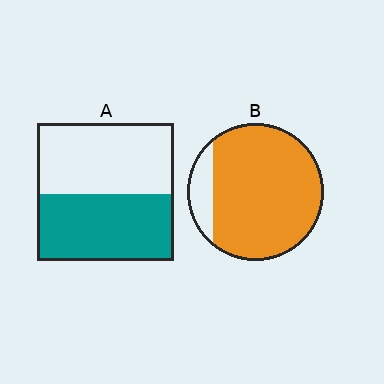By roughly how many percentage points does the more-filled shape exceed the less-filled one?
By roughly 40 percentage points (B over A).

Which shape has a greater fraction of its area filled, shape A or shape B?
Shape B.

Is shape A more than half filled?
Roughly half.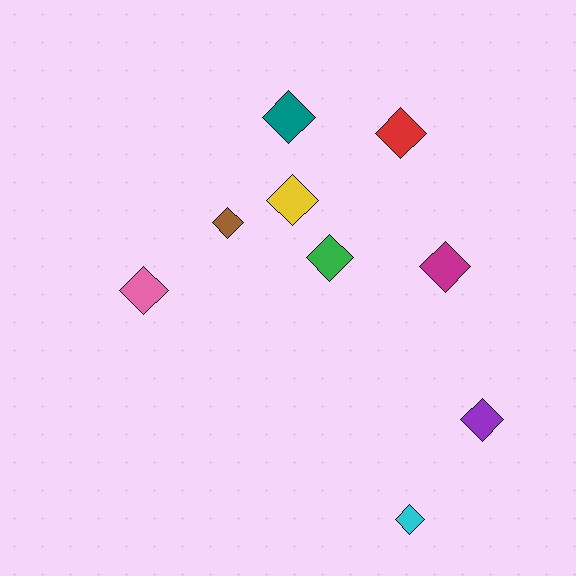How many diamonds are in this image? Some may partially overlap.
There are 9 diamonds.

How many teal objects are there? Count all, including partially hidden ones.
There is 1 teal object.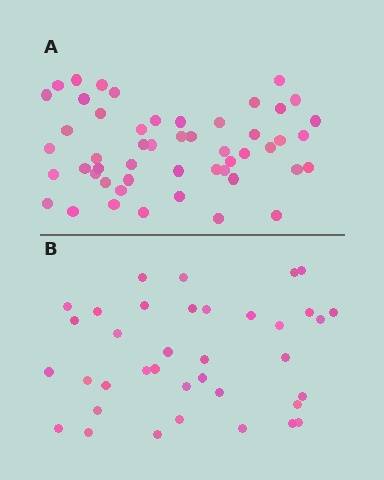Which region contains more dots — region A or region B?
Region A (the top region) has more dots.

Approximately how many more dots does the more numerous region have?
Region A has approximately 15 more dots than region B.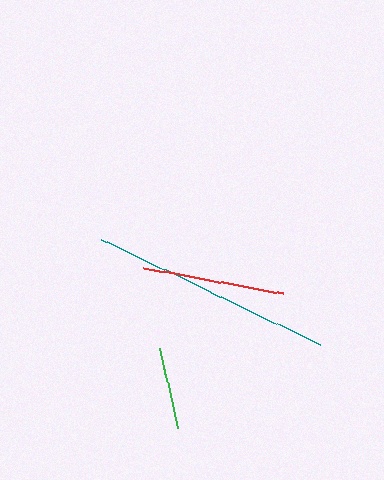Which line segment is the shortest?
The green line is the shortest at approximately 83 pixels.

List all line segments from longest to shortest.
From longest to shortest: teal, red, green.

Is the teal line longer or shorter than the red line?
The teal line is longer than the red line.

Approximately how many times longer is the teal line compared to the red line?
The teal line is approximately 1.7 times the length of the red line.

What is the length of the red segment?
The red segment is approximately 142 pixels long.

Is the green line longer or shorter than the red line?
The red line is longer than the green line.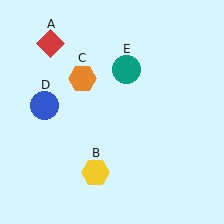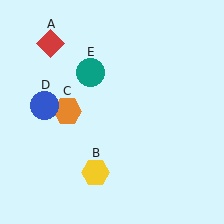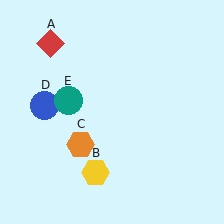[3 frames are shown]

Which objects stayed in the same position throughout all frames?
Red diamond (object A) and yellow hexagon (object B) and blue circle (object D) remained stationary.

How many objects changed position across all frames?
2 objects changed position: orange hexagon (object C), teal circle (object E).